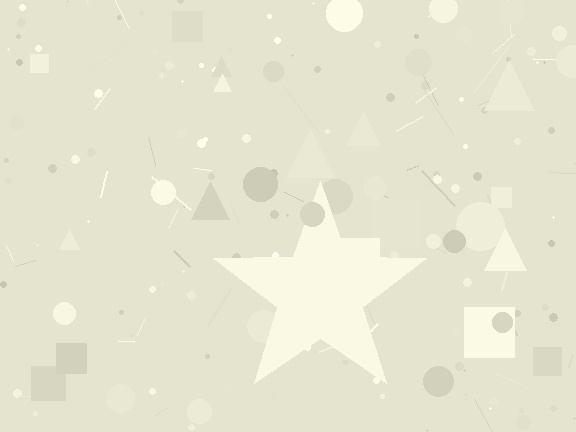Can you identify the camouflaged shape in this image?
The camouflaged shape is a star.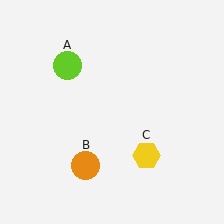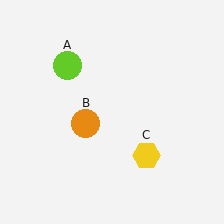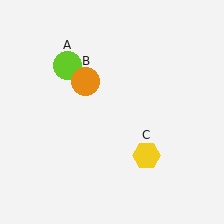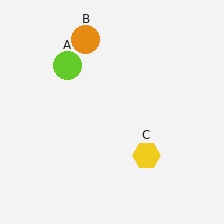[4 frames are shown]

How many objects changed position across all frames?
1 object changed position: orange circle (object B).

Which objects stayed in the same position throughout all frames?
Lime circle (object A) and yellow hexagon (object C) remained stationary.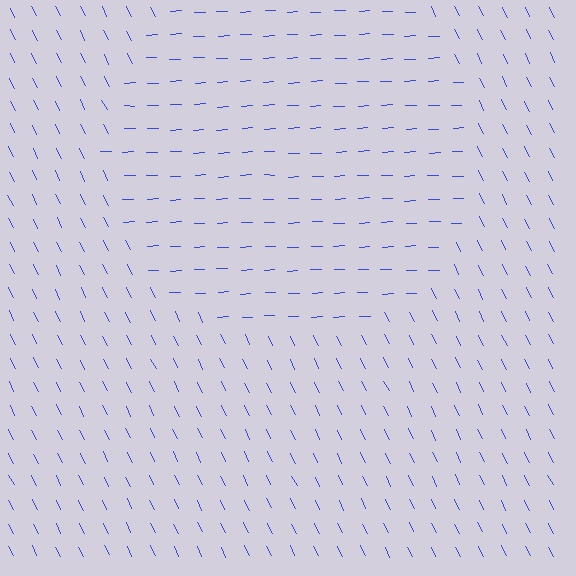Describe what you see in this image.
The image is filled with small blue line segments. A circle region in the image has lines oriented differently from the surrounding lines, creating a visible texture boundary.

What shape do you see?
I see a circle.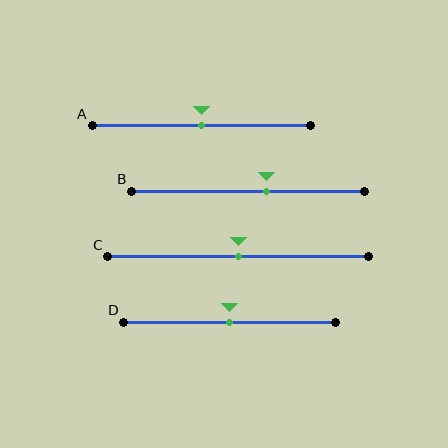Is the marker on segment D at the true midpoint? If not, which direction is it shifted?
Yes, the marker on segment D is at the true midpoint.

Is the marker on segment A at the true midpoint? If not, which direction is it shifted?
Yes, the marker on segment A is at the true midpoint.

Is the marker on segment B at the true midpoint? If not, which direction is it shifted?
No, the marker on segment B is shifted to the right by about 8% of the segment length.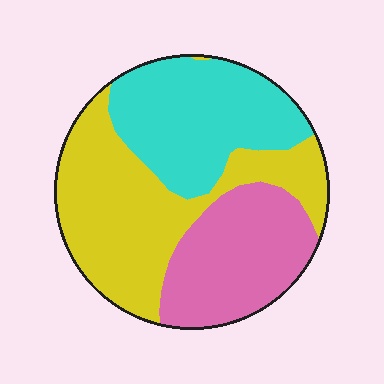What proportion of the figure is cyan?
Cyan takes up about one third (1/3) of the figure.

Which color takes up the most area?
Yellow, at roughly 40%.